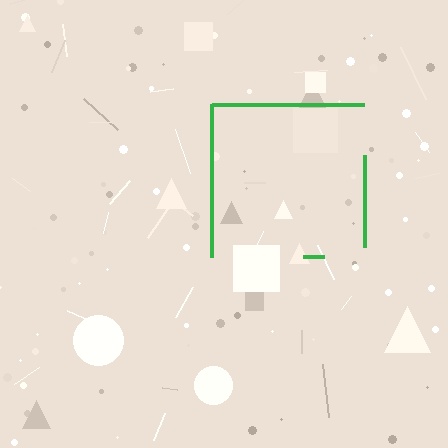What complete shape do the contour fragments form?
The contour fragments form a square.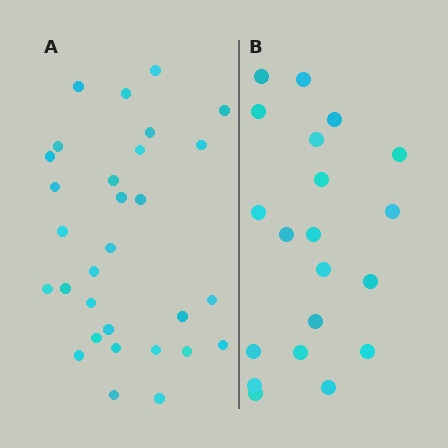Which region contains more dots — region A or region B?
Region A (the left region) has more dots.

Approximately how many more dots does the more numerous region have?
Region A has roughly 10 or so more dots than region B.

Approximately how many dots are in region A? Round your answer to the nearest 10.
About 30 dots.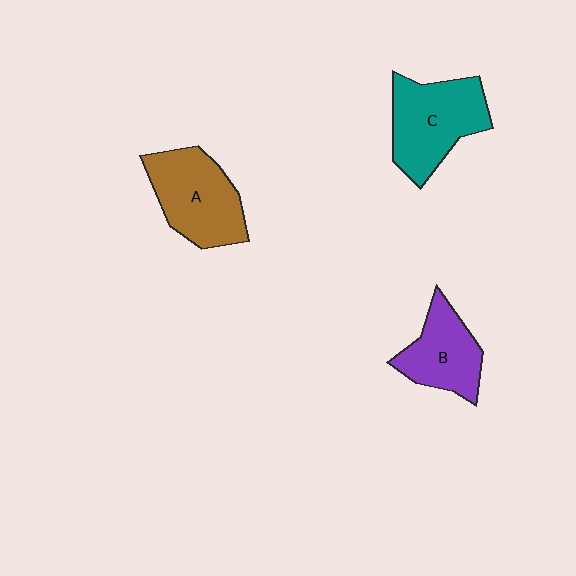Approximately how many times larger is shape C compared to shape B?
Approximately 1.4 times.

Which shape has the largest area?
Shape C (teal).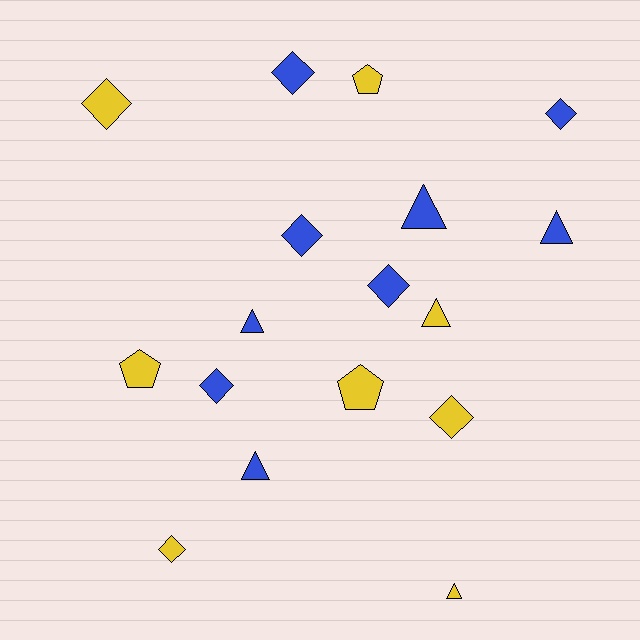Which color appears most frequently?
Blue, with 9 objects.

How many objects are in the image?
There are 17 objects.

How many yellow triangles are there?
There are 2 yellow triangles.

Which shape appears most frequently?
Diamond, with 8 objects.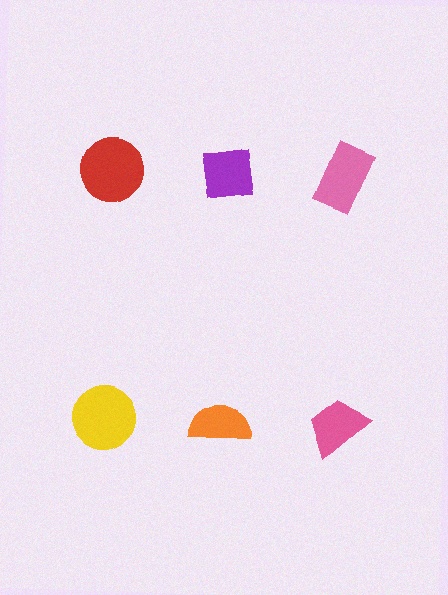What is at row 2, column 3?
A pink trapezoid.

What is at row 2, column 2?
An orange semicircle.